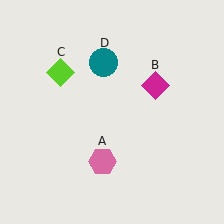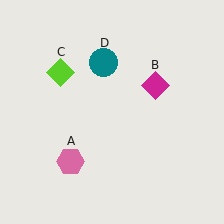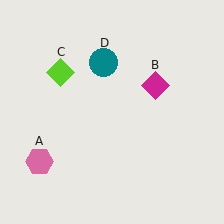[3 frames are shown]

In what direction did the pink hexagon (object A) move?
The pink hexagon (object A) moved left.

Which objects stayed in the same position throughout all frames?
Magenta diamond (object B) and lime diamond (object C) and teal circle (object D) remained stationary.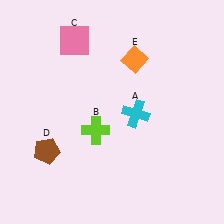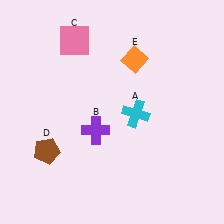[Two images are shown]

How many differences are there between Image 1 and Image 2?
There is 1 difference between the two images.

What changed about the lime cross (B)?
In Image 1, B is lime. In Image 2, it changed to purple.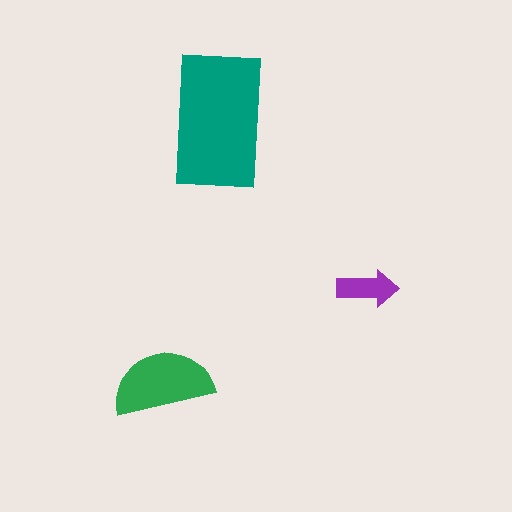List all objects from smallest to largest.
The purple arrow, the green semicircle, the teal rectangle.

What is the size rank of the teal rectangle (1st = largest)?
1st.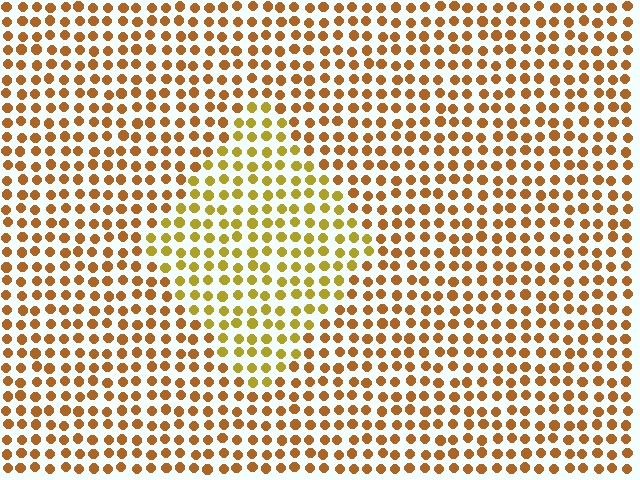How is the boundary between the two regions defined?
The boundary is defined purely by a slight shift in hue (about 27 degrees). Spacing, size, and orientation are identical on both sides.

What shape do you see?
I see a diamond.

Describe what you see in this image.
The image is filled with small brown elements in a uniform arrangement. A diamond-shaped region is visible where the elements are tinted to a slightly different hue, forming a subtle color boundary.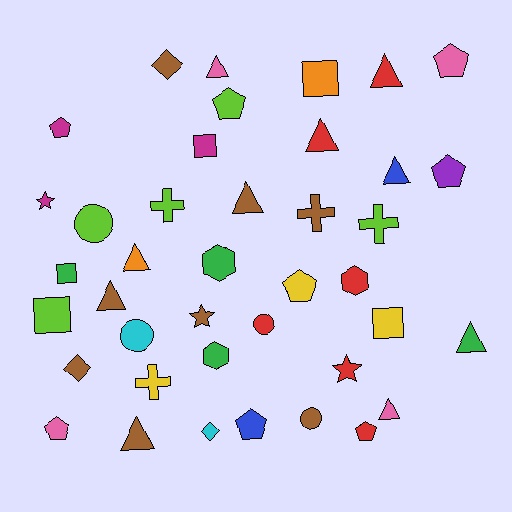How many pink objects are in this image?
There are 4 pink objects.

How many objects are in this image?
There are 40 objects.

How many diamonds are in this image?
There are 3 diamonds.